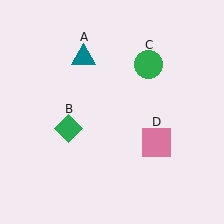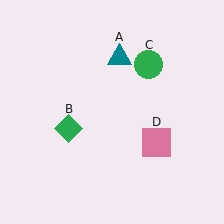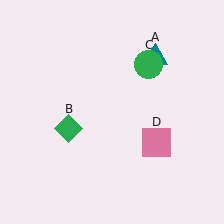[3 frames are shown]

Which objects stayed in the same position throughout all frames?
Green diamond (object B) and green circle (object C) and pink square (object D) remained stationary.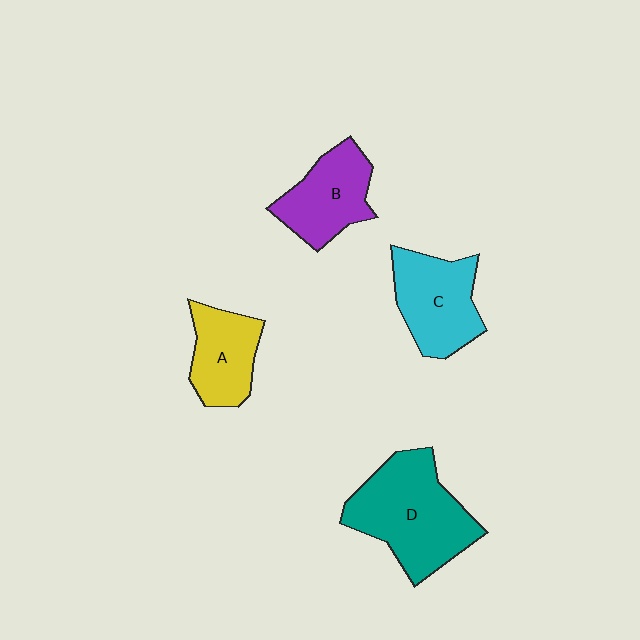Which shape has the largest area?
Shape D (teal).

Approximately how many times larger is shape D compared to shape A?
Approximately 1.8 times.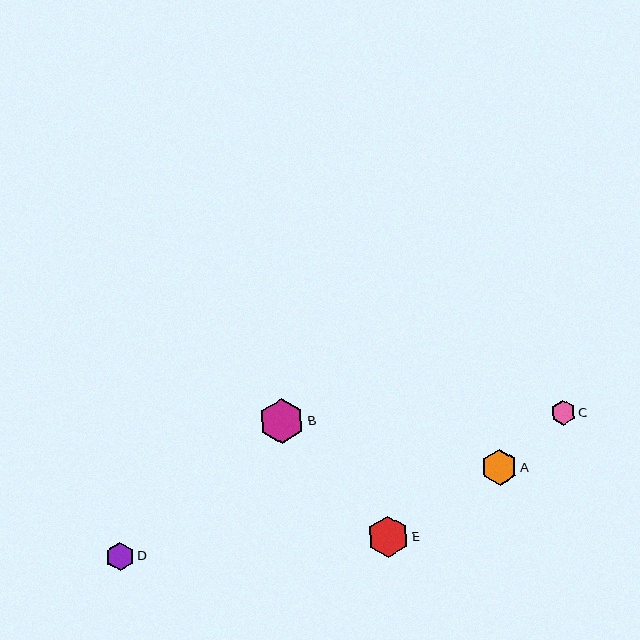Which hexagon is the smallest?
Hexagon C is the smallest with a size of approximately 25 pixels.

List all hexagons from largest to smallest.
From largest to smallest: B, E, A, D, C.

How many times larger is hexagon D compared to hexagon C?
Hexagon D is approximately 1.1 times the size of hexagon C.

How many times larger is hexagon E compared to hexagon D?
Hexagon E is approximately 1.4 times the size of hexagon D.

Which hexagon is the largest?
Hexagon B is the largest with a size of approximately 45 pixels.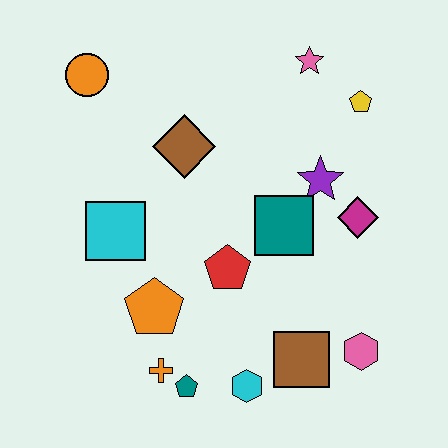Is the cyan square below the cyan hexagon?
No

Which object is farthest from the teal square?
The orange circle is farthest from the teal square.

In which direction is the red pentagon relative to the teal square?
The red pentagon is to the left of the teal square.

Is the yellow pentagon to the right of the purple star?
Yes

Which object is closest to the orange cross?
The teal pentagon is closest to the orange cross.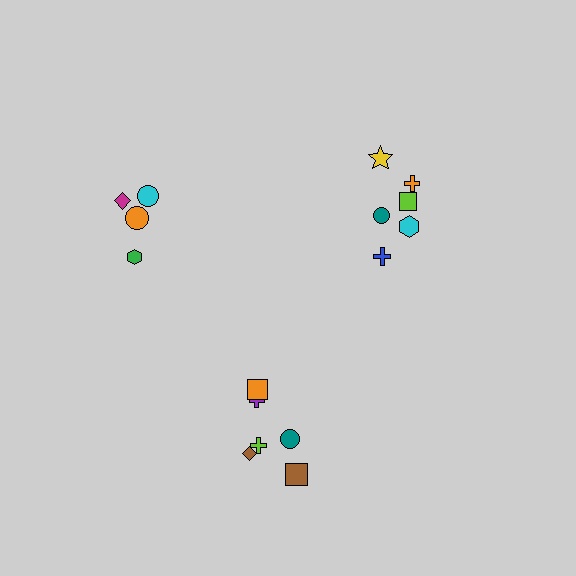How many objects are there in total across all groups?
There are 16 objects.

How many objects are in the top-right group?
There are 6 objects.